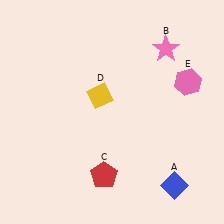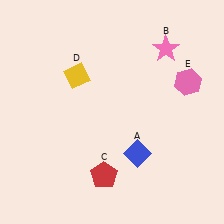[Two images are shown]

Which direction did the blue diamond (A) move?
The blue diamond (A) moved left.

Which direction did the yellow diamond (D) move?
The yellow diamond (D) moved left.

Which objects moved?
The objects that moved are: the blue diamond (A), the yellow diamond (D).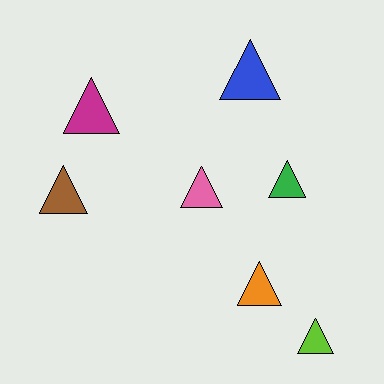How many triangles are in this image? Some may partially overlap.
There are 7 triangles.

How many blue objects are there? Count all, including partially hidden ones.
There is 1 blue object.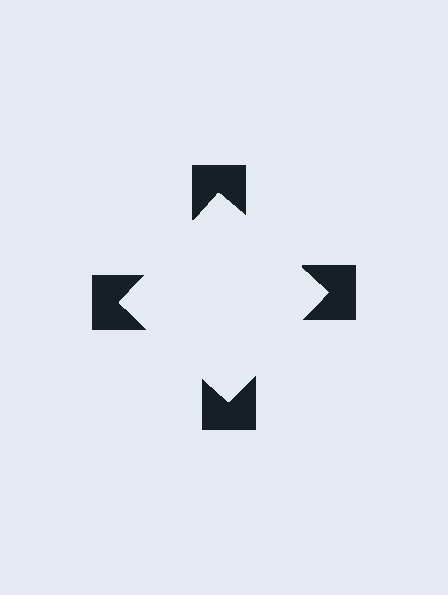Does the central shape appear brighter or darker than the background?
It typically appears slightly brighter than the background, even though no actual brightness change is drawn.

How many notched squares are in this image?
There are 4 — one at each vertex of the illusory square.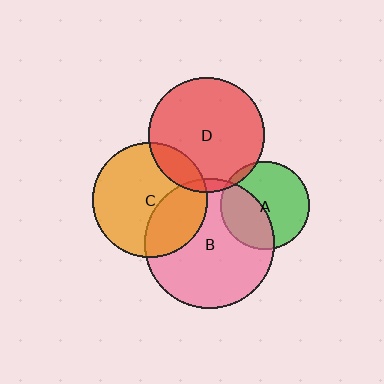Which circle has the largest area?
Circle B (pink).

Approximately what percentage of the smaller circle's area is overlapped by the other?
Approximately 5%.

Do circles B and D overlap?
Yes.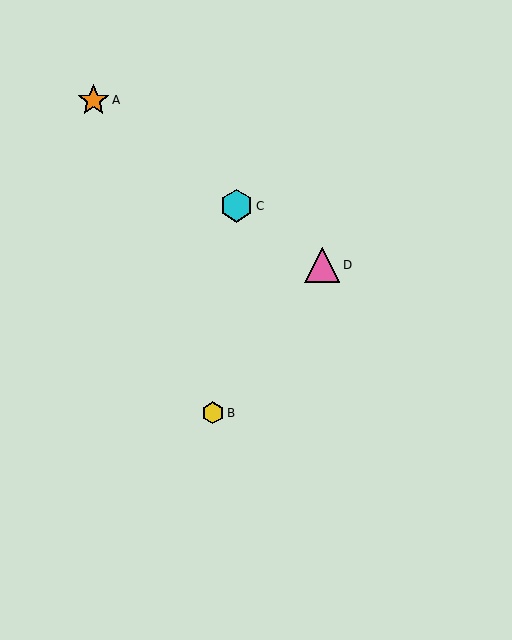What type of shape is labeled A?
Shape A is an orange star.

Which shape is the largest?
The pink triangle (labeled D) is the largest.